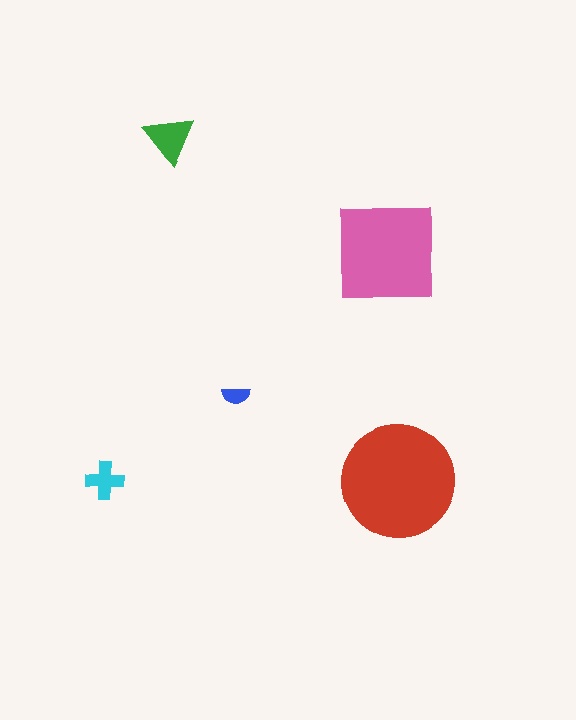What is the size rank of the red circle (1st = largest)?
1st.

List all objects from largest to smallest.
The red circle, the pink square, the green triangle, the cyan cross, the blue semicircle.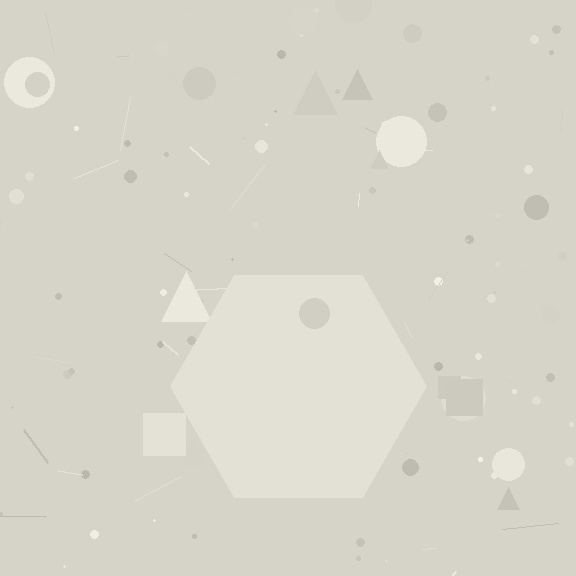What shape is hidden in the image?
A hexagon is hidden in the image.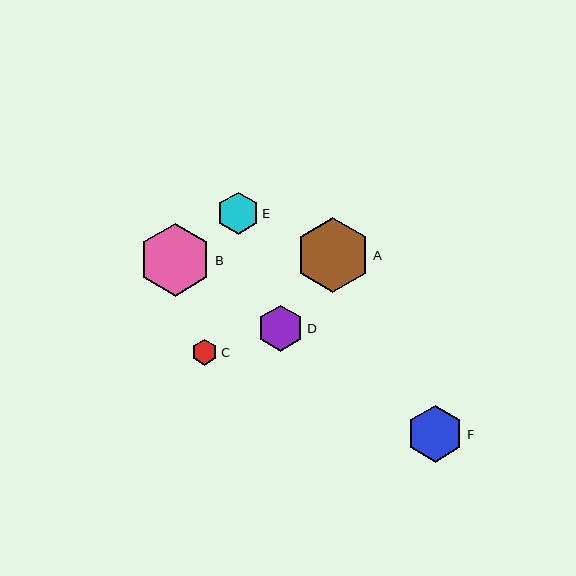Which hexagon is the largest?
Hexagon A is the largest with a size of approximately 75 pixels.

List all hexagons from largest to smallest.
From largest to smallest: A, B, F, D, E, C.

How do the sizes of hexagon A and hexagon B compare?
Hexagon A and hexagon B are approximately the same size.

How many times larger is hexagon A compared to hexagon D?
Hexagon A is approximately 1.6 times the size of hexagon D.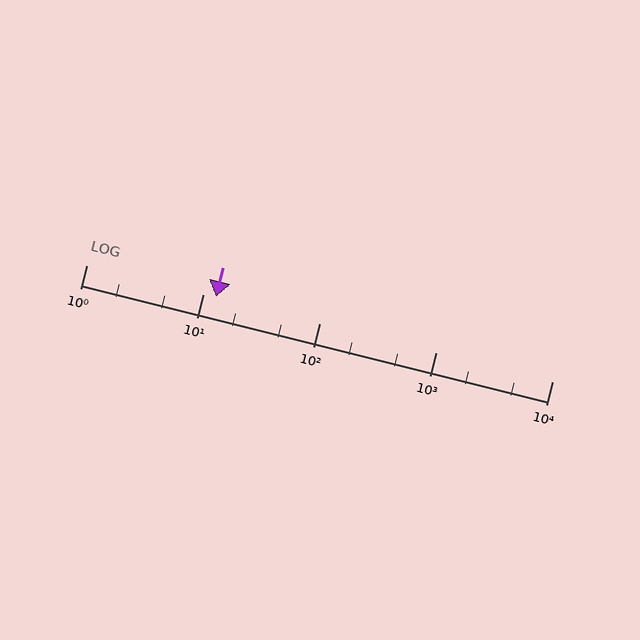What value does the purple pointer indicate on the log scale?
The pointer indicates approximately 13.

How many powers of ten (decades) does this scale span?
The scale spans 4 decades, from 1 to 10000.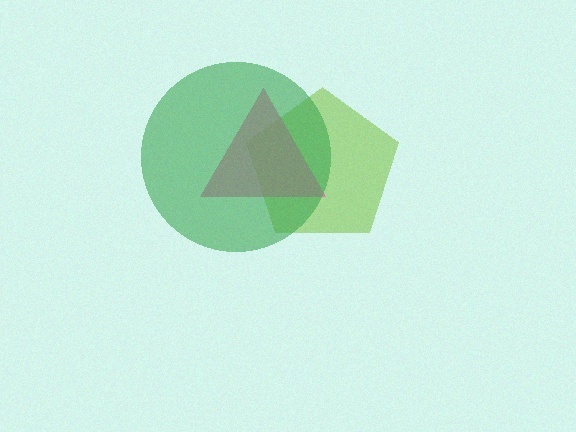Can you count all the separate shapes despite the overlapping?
Yes, there are 3 separate shapes.